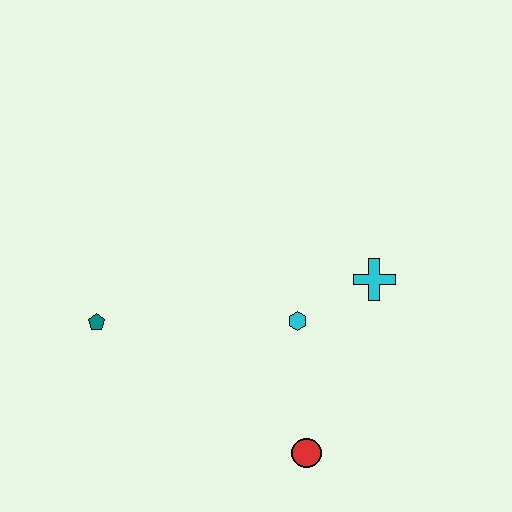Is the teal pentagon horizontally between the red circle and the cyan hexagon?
No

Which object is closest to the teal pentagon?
The cyan hexagon is closest to the teal pentagon.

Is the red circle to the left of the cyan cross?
Yes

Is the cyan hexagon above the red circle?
Yes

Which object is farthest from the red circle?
The teal pentagon is farthest from the red circle.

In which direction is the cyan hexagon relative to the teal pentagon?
The cyan hexagon is to the right of the teal pentagon.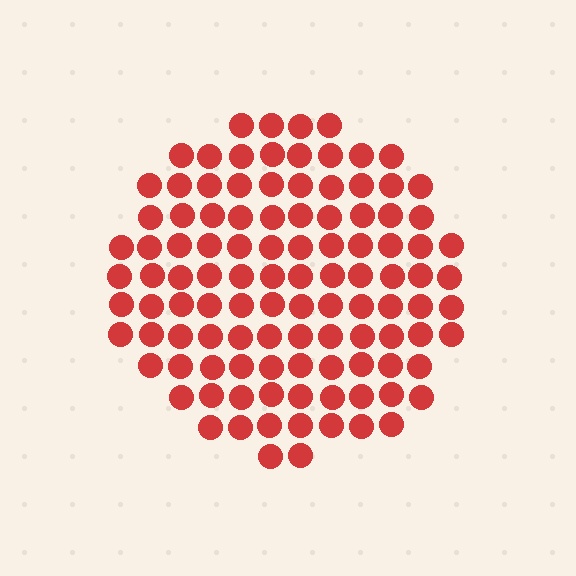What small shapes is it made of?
It is made of small circles.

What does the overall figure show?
The overall figure shows a circle.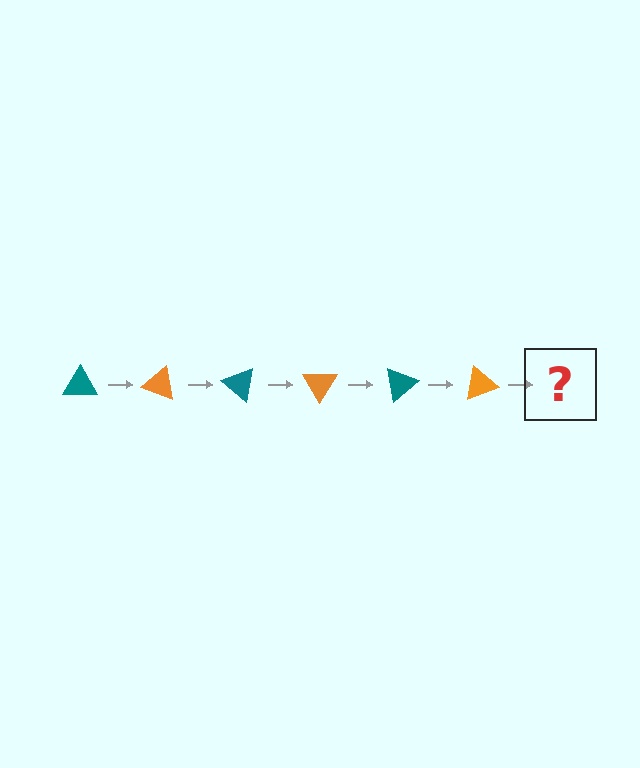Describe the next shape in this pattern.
It should be a teal triangle, rotated 120 degrees from the start.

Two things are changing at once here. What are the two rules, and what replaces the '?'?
The two rules are that it rotates 20 degrees each step and the color cycles through teal and orange. The '?' should be a teal triangle, rotated 120 degrees from the start.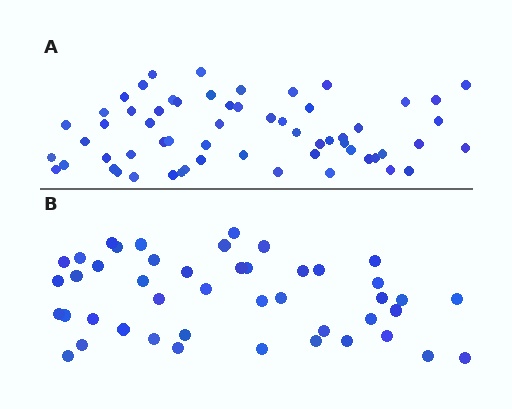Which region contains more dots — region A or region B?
Region A (the top region) has more dots.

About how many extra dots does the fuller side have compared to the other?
Region A has approximately 15 more dots than region B.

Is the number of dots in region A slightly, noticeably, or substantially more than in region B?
Region A has noticeably more, but not dramatically so. The ratio is roughly 1.3 to 1.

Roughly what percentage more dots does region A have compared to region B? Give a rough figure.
About 35% more.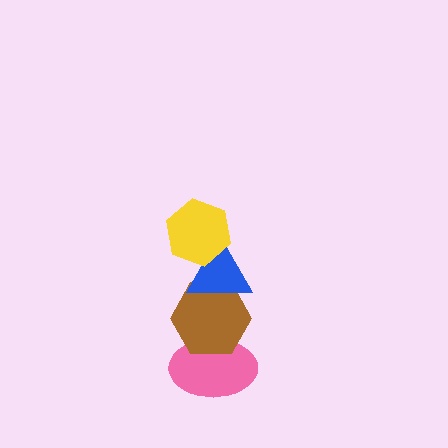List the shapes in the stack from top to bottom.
From top to bottom: the yellow hexagon, the blue triangle, the brown hexagon, the pink ellipse.